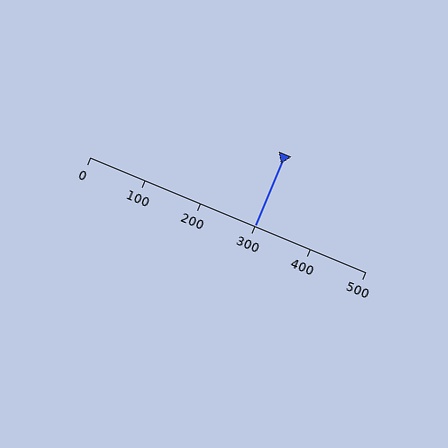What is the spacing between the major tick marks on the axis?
The major ticks are spaced 100 apart.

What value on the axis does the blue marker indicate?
The marker indicates approximately 300.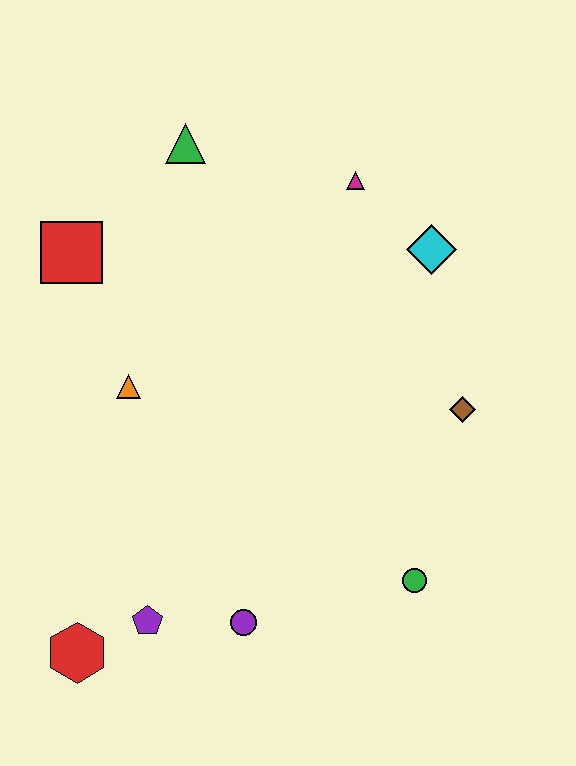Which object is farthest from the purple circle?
The green triangle is farthest from the purple circle.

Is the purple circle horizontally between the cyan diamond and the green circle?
No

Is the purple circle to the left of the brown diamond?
Yes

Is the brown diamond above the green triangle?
No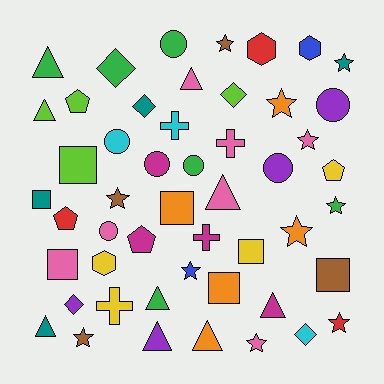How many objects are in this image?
There are 50 objects.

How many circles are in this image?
There are 7 circles.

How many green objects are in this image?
There are 6 green objects.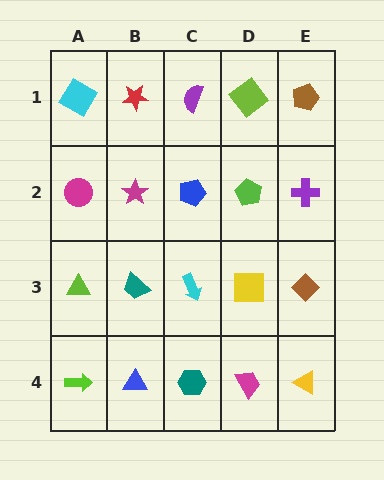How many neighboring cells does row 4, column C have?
3.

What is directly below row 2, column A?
A lime triangle.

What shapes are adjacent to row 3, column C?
A blue pentagon (row 2, column C), a teal hexagon (row 4, column C), a teal trapezoid (row 3, column B), a yellow square (row 3, column D).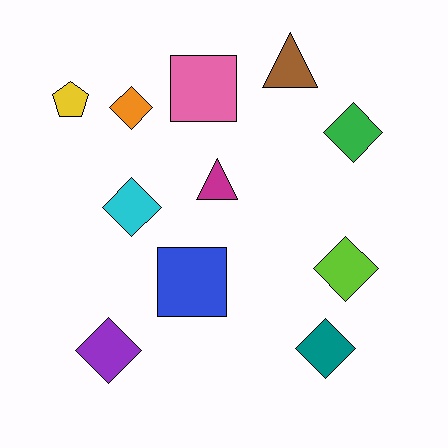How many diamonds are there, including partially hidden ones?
There are 6 diamonds.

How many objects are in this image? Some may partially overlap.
There are 11 objects.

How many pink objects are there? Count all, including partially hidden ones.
There is 1 pink object.